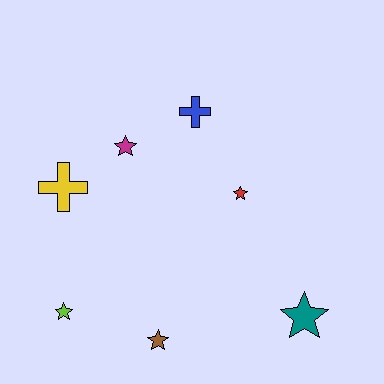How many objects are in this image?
There are 7 objects.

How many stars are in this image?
There are 5 stars.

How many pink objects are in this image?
There are no pink objects.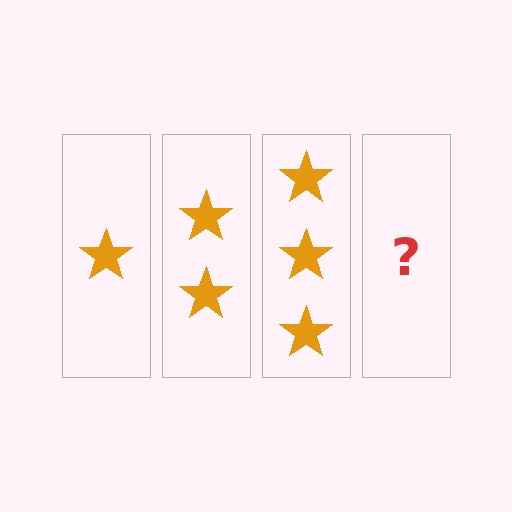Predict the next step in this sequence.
The next step is 4 stars.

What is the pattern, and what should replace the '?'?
The pattern is that each step adds one more star. The '?' should be 4 stars.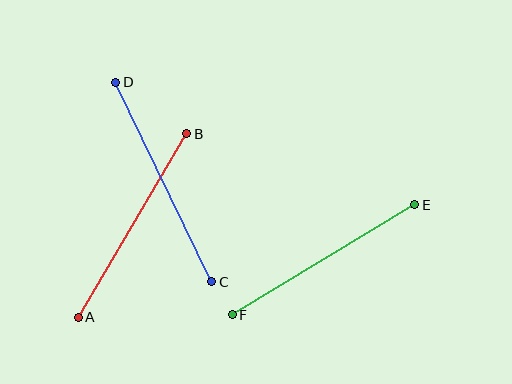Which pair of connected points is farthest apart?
Points C and D are farthest apart.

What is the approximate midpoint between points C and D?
The midpoint is at approximately (164, 182) pixels.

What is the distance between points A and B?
The distance is approximately 213 pixels.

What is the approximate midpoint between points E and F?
The midpoint is at approximately (324, 260) pixels.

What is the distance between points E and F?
The distance is approximately 213 pixels.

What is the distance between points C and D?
The distance is approximately 222 pixels.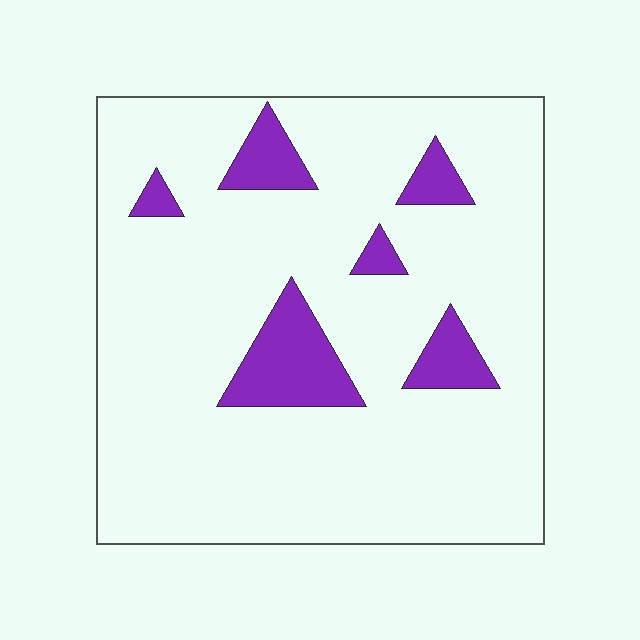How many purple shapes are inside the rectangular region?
6.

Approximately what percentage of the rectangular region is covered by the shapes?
Approximately 10%.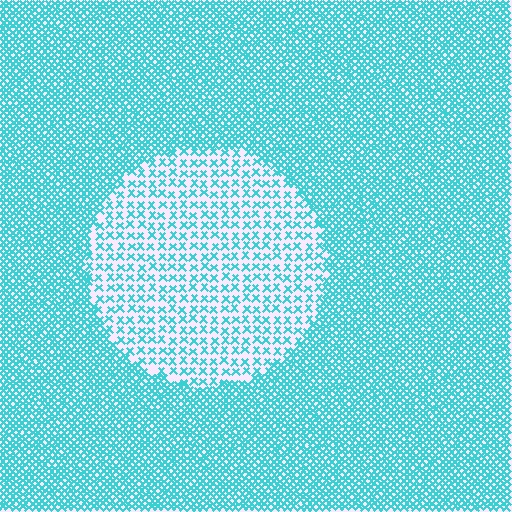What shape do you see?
I see a circle.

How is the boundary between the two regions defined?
The boundary is defined by a change in element density (approximately 2.6x ratio). All elements are the same color, size, and shape.